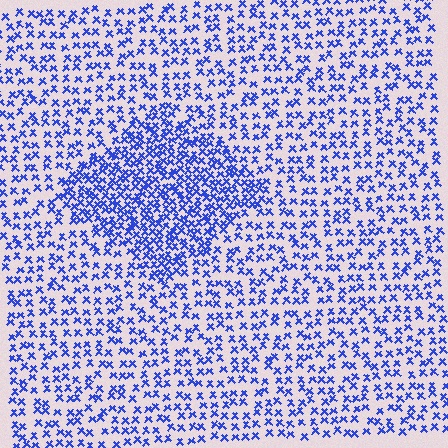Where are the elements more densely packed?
The elements are more densely packed inside the diamond boundary.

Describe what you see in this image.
The image contains small blue elements arranged at two different densities. A diamond-shaped region is visible where the elements are more densely packed than the surrounding area.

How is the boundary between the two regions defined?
The boundary is defined by a change in element density (approximately 2.0x ratio). All elements are the same color, size, and shape.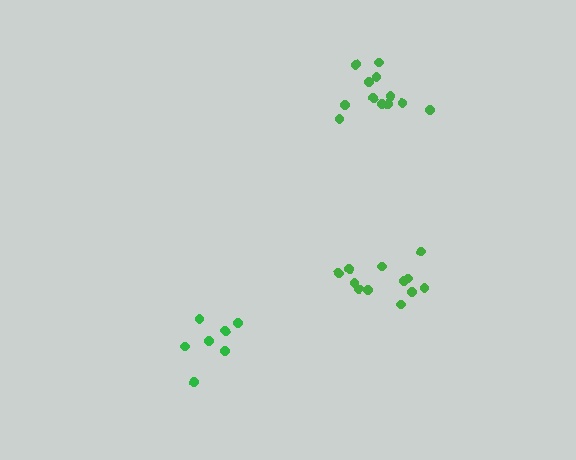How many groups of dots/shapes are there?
There are 3 groups.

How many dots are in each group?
Group 1: 12 dots, Group 2: 7 dots, Group 3: 12 dots (31 total).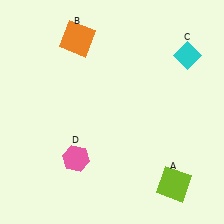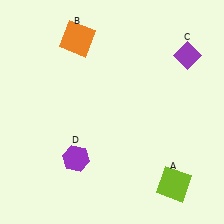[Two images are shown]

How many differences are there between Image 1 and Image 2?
There are 2 differences between the two images.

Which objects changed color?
C changed from cyan to purple. D changed from pink to purple.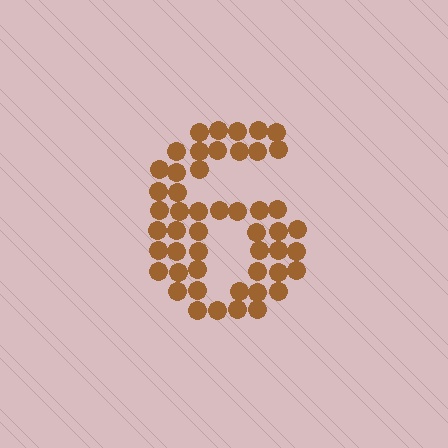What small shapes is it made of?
It is made of small circles.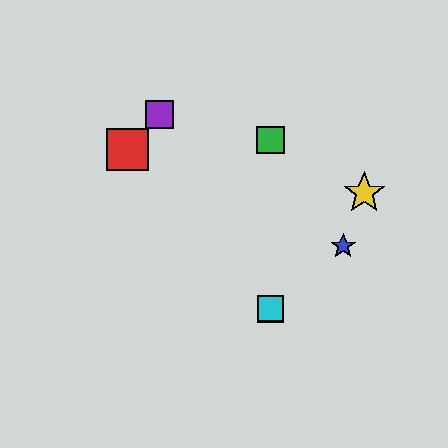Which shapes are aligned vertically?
The green square, the orange square, the cyan square are aligned vertically.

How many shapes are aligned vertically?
3 shapes (the green square, the orange square, the cyan square) are aligned vertically.